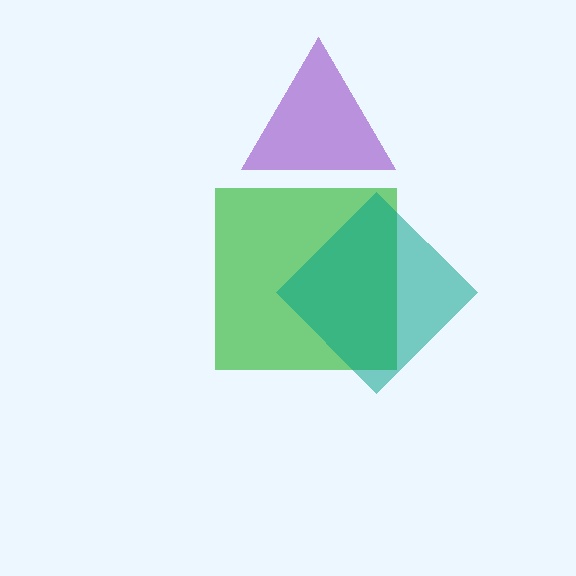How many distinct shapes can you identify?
There are 3 distinct shapes: a purple triangle, a green square, a teal diamond.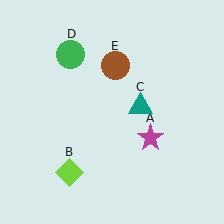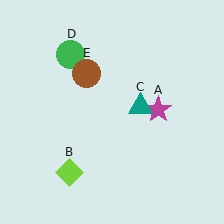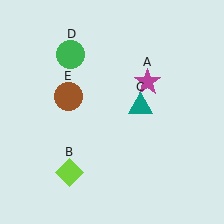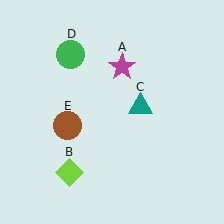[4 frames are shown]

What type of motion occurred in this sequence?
The magenta star (object A), brown circle (object E) rotated counterclockwise around the center of the scene.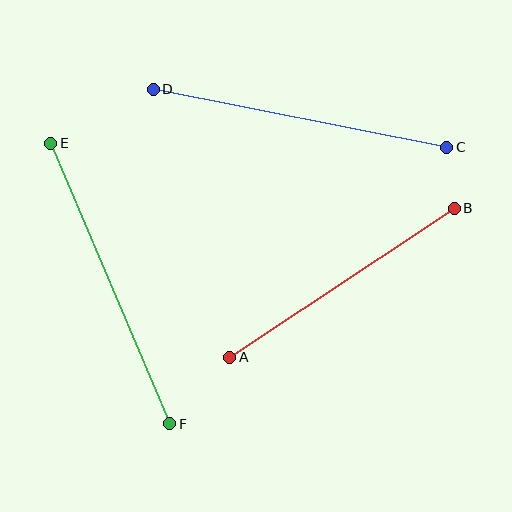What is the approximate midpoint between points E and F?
The midpoint is at approximately (110, 284) pixels.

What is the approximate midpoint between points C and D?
The midpoint is at approximately (300, 118) pixels.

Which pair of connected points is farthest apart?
Points E and F are farthest apart.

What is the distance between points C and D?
The distance is approximately 299 pixels.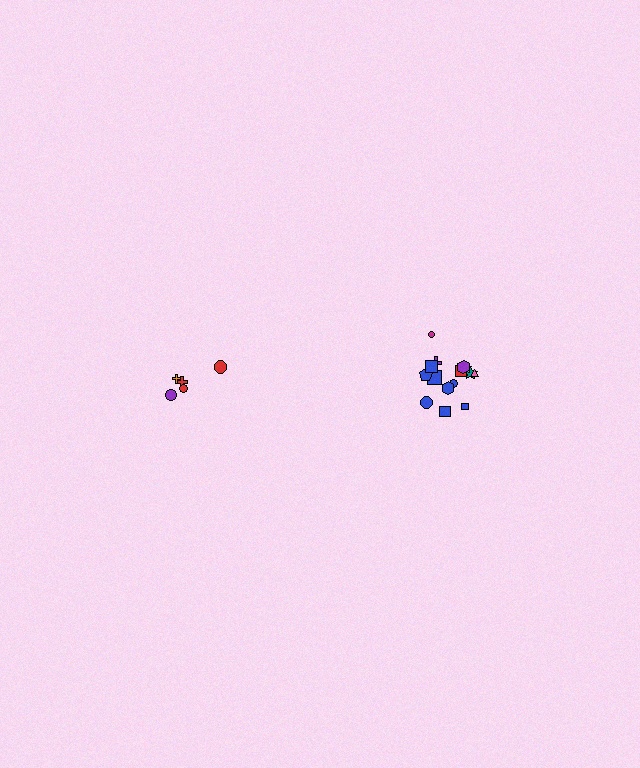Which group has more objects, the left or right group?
The right group.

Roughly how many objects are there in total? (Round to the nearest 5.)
Roughly 20 objects in total.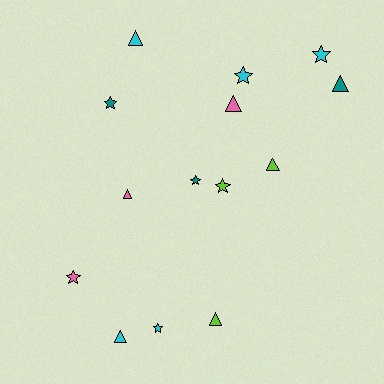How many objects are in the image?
There are 14 objects.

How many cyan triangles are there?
There are 2 cyan triangles.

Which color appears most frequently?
Cyan, with 5 objects.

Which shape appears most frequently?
Triangle, with 7 objects.